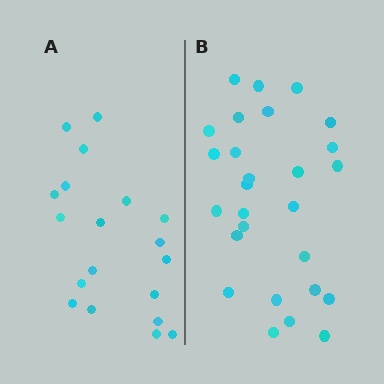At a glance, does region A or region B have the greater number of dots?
Region B (the right region) has more dots.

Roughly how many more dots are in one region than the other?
Region B has roughly 8 or so more dots than region A.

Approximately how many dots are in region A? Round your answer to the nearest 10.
About 20 dots. (The exact count is 19, which rounds to 20.)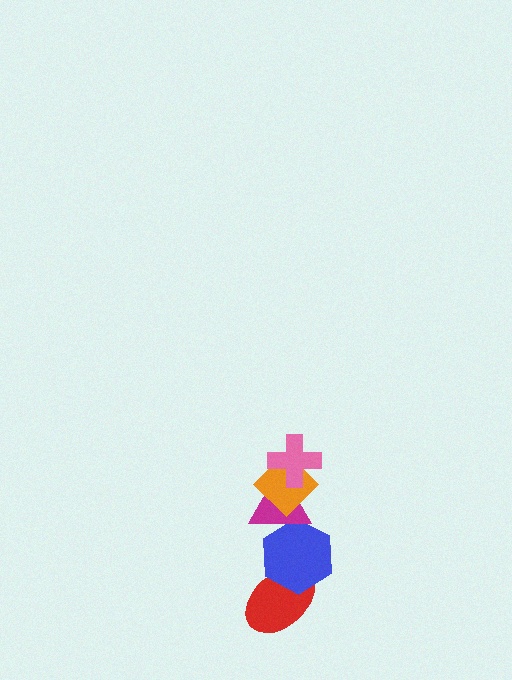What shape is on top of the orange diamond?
The pink cross is on top of the orange diamond.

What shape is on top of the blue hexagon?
The magenta triangle is on top of the blue hexagon.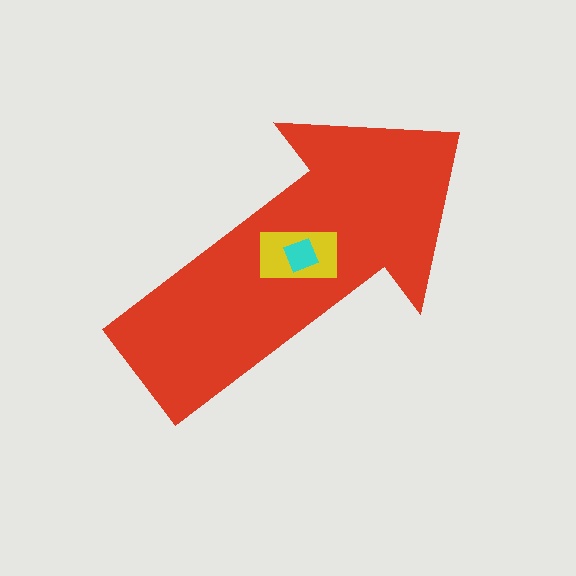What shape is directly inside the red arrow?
The yellow rectangle.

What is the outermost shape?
The red arrow.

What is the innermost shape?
The cyan diamond.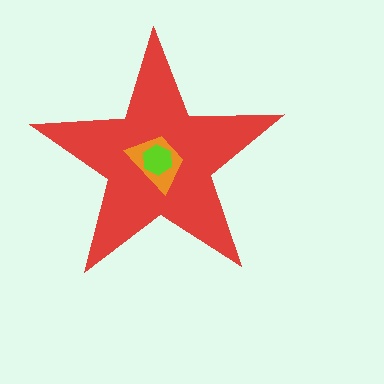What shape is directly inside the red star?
The orange trapezoid.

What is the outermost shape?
The red star.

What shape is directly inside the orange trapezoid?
The lime hexagon.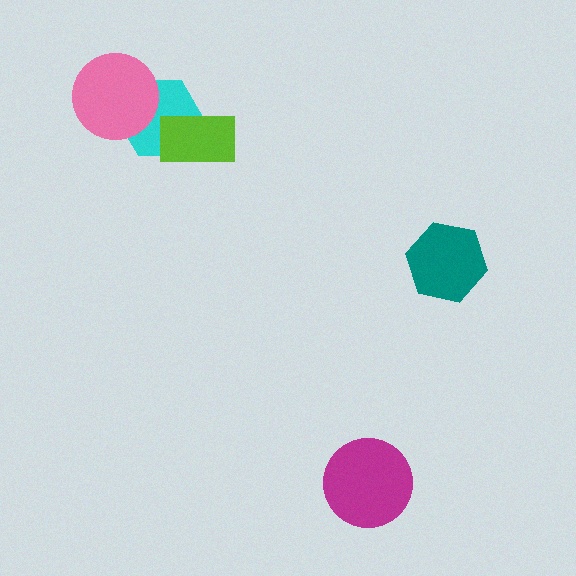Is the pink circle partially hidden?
No, no other shape covers it.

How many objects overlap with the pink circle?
1 object overlaps with the pink circle.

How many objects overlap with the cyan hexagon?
2 objects overlap with the cyan hexagon.